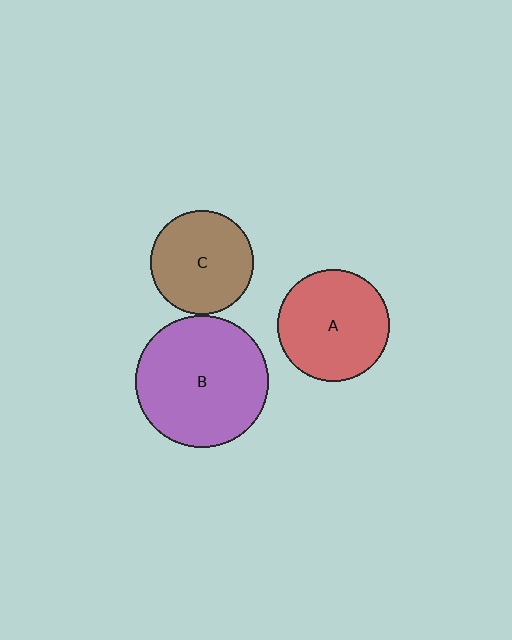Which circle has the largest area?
Circle B (purple).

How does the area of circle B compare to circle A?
Approximately 1.4 times.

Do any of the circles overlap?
No, none of the circles overlap.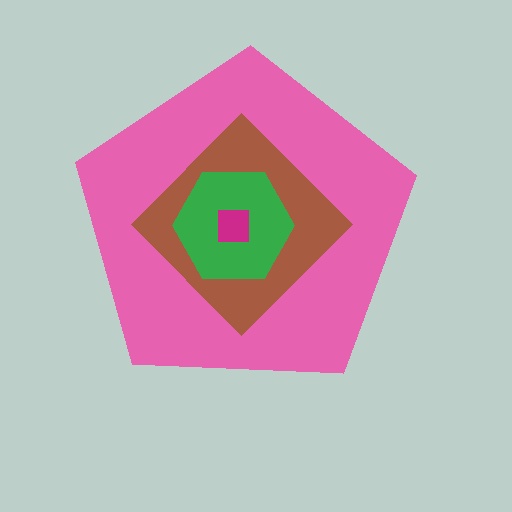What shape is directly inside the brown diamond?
The green hexagon.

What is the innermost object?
The magenta square.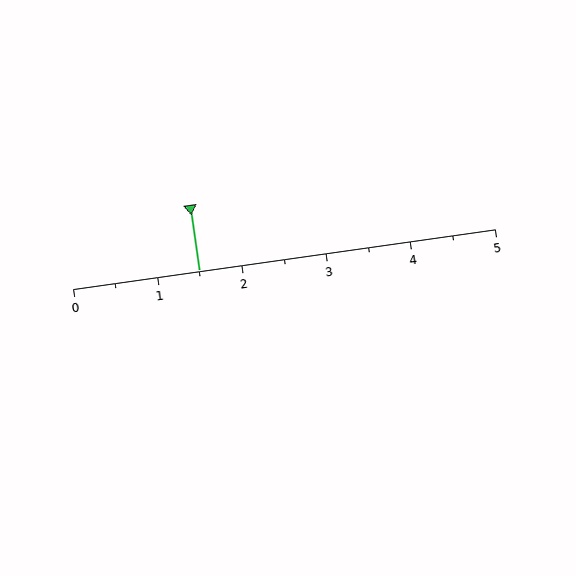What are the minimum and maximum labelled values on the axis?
The axis runs from 0 to 5.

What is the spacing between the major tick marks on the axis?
The major ticks are spaced 1 apart.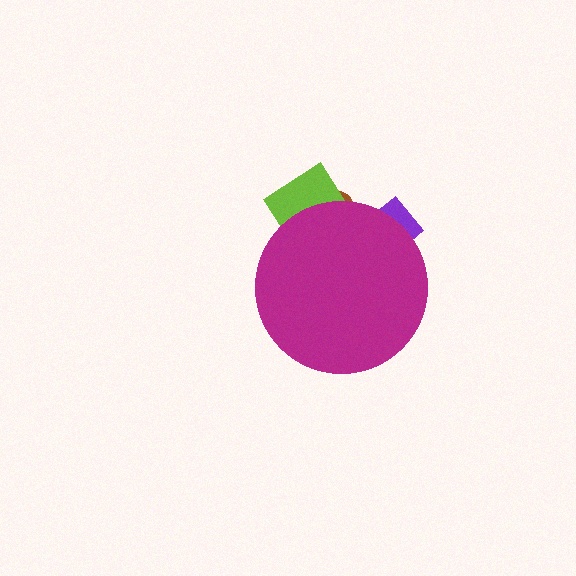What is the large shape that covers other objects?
A magenta circle.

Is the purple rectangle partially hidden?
Yes, the purple rectangle is partially hidden behind the magenta circle.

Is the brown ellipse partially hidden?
Yes, the brown ellipse is partially hidden behind the magenta circle.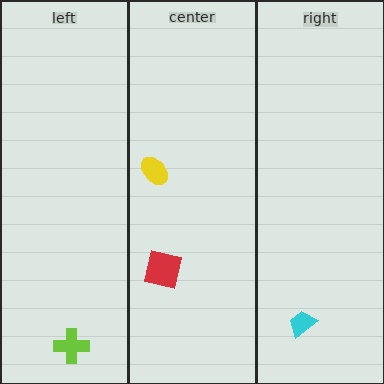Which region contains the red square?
The center region.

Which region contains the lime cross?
The left region.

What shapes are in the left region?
The lime cross.